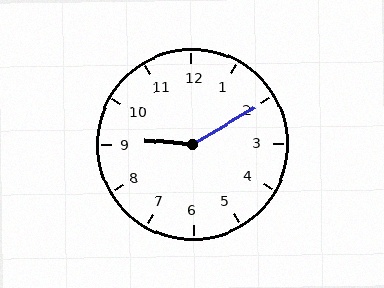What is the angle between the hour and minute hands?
Approximately 145 degrees.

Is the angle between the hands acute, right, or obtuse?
It is obtuse.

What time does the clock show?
9:10.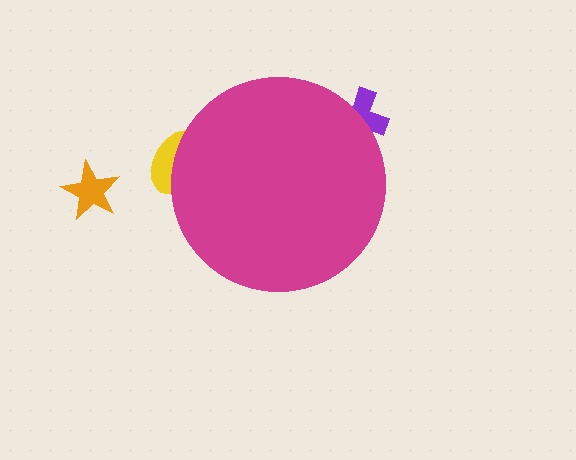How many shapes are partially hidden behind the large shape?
2 shapes are partially hidden.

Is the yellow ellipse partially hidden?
Yes, the yellow ellipse is partially hidden behind the magenta circle.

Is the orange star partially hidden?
No, the orange star is fully visible.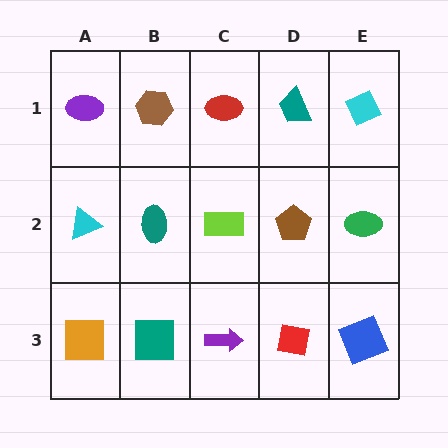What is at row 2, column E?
A green ellipse.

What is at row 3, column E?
A blue square.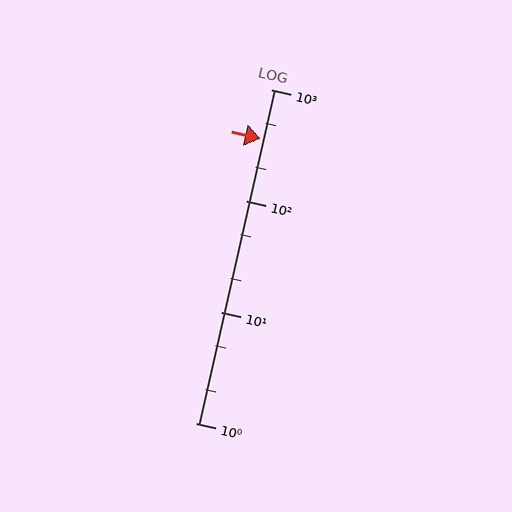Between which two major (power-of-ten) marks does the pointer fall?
The pointer is between 100 and 1000.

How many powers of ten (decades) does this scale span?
The scale spans 3 decades, from 1 to 1000.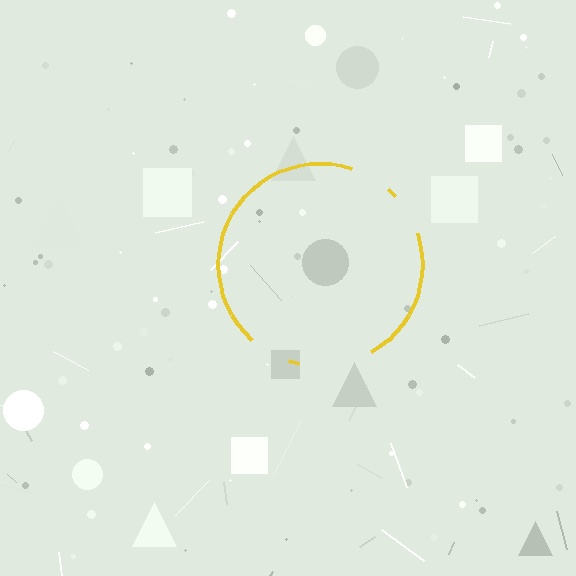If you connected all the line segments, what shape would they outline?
They would outline a circle.